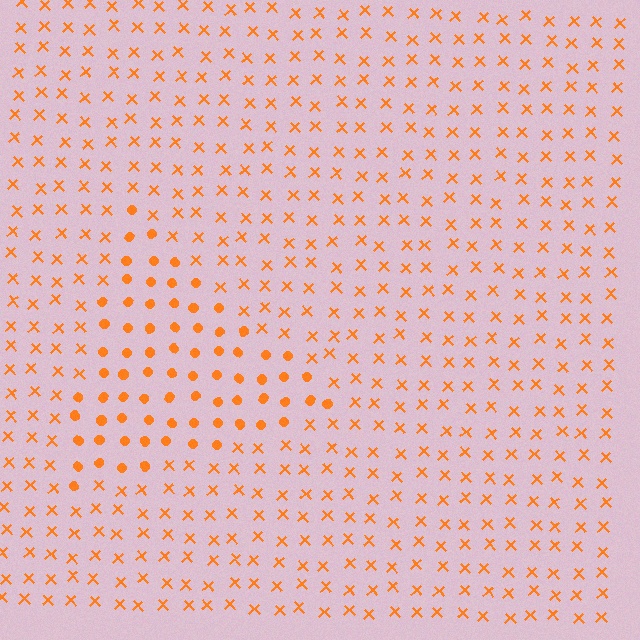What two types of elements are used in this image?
The image uses circles inside the triangle region and X marks outside it.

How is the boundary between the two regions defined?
The boundary is defined by a change in element shape: circles inside vs. X marks outside. All elements share the same color and spacing.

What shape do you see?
I see a triangle.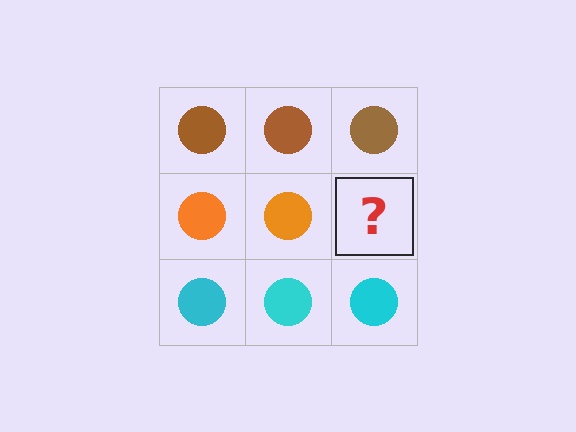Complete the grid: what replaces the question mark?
The question mark should be replaced with an orange circle.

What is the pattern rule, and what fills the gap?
The rule is that each row has a consistent color. The gap should be filled with an orange circle.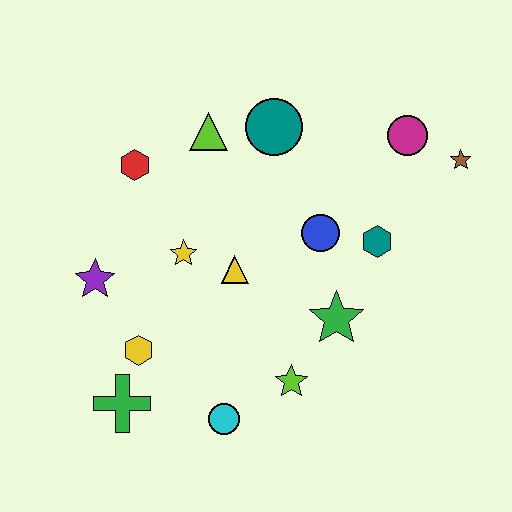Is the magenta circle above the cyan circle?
Yes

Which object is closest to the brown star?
The magenta circle is closest to the brown star.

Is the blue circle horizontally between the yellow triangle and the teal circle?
No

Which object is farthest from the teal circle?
The green cross is farthest from the teal circle.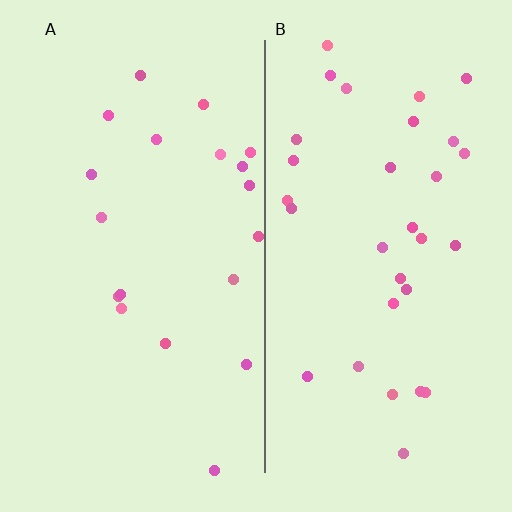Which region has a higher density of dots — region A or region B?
B (the right).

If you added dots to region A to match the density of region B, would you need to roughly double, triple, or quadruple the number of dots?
Approximately double.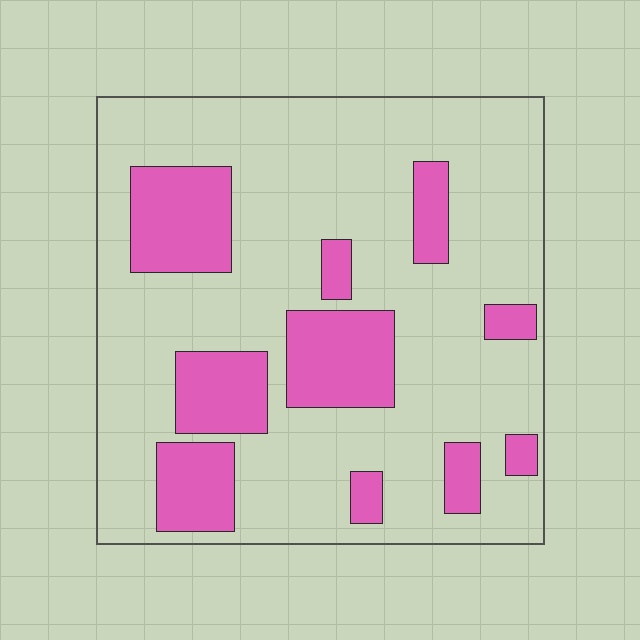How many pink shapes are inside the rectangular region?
10.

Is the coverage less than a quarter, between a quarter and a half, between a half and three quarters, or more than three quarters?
Less than a quarter.